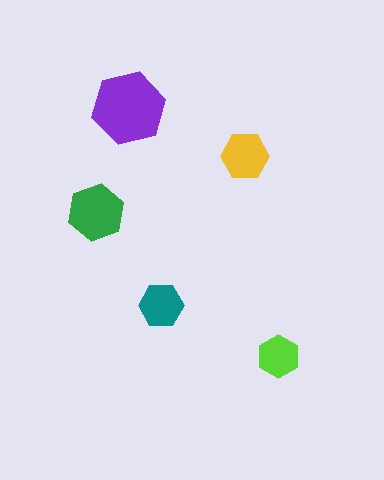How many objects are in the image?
There are 5 objects in the image.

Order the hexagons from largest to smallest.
the purple one, the green one, the yellow one, the teal one, the lime one.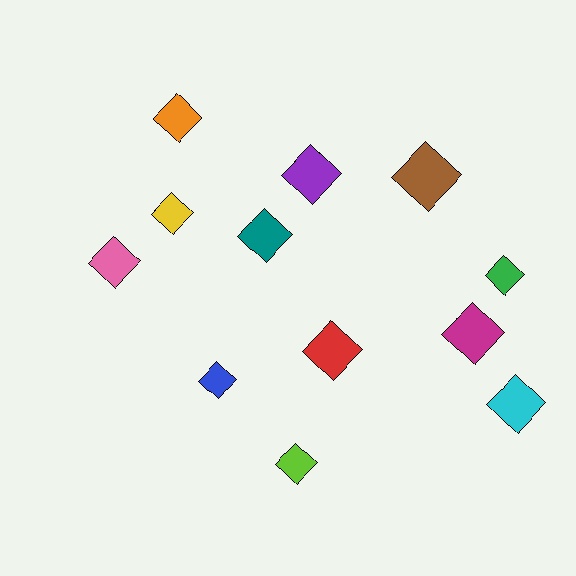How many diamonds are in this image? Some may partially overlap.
There are 12 diamonds.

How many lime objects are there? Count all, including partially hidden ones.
There is 1 lime object.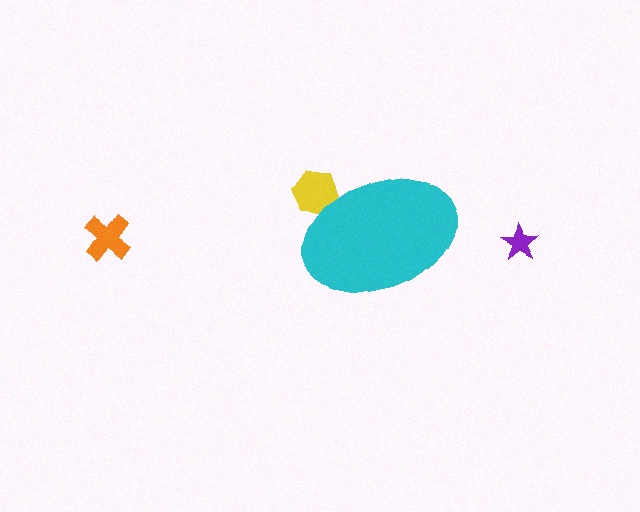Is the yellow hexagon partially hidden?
Yes, the yellow hexagon is partially hidden behind the cyan ellipse.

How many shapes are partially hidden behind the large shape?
1 shape is partially hidden.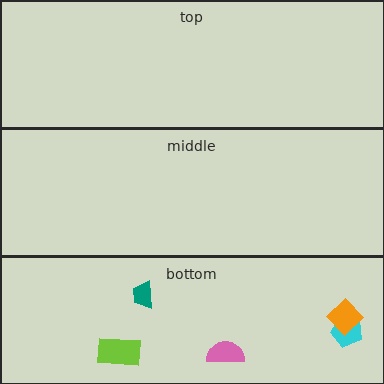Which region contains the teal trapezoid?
The bottom region.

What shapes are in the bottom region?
The pink semicircle, the teal trapezoid, the lime rectangle, the cyan pentagon, the orange diamond.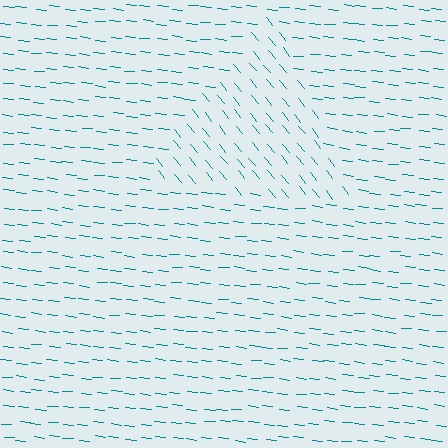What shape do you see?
I see a triangle.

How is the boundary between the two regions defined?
The boundary is defined purely by a change in line orientation (approximately 45 degrees difference). All lines are the same color and thickness.